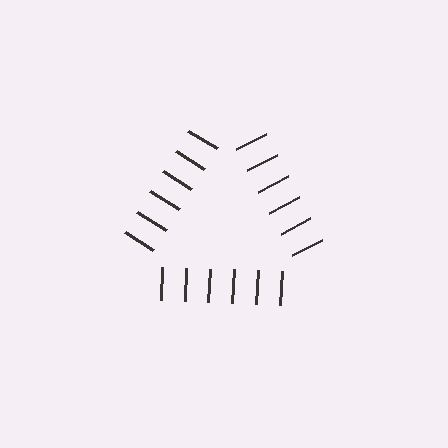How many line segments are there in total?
18 — 6 along each of the 3 edges.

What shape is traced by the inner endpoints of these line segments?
An illusory triangle — the line segments terminate on its edges but no continuous stroke is drawn.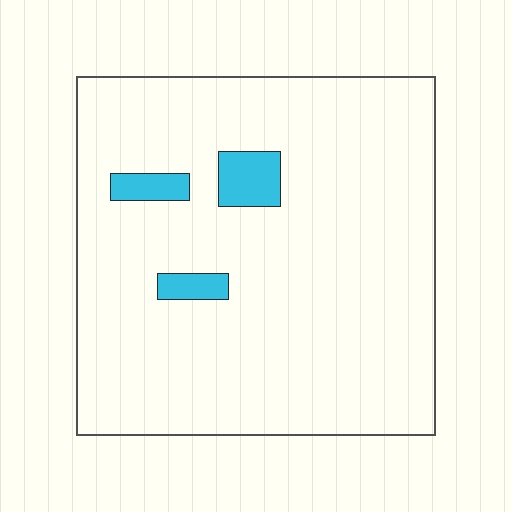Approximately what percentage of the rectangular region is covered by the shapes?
Approximately 5%.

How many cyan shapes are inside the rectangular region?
3.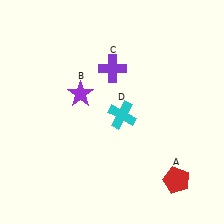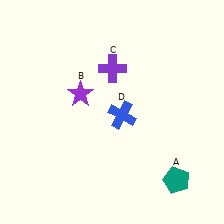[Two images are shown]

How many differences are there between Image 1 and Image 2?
There are 2 differences between the two images.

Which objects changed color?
A changed from red to teal. D changed from cyan to blue.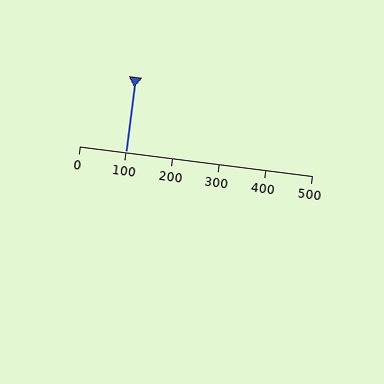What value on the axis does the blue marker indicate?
The marker indicates approximately 100.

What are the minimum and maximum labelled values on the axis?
The axis runs from 0 to 500.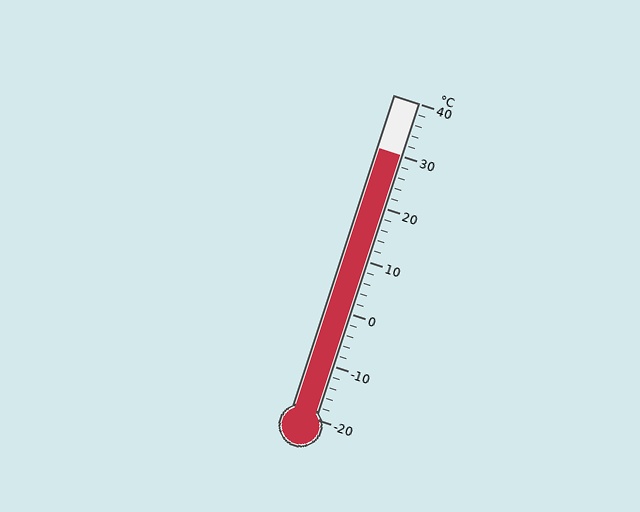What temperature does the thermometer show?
The thermometer shows approximately 30°C.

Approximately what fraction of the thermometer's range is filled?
The thermometer is filled to approximately 85% of its range.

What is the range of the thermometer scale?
The thermometer scale ranges from -20°C to 40°C.